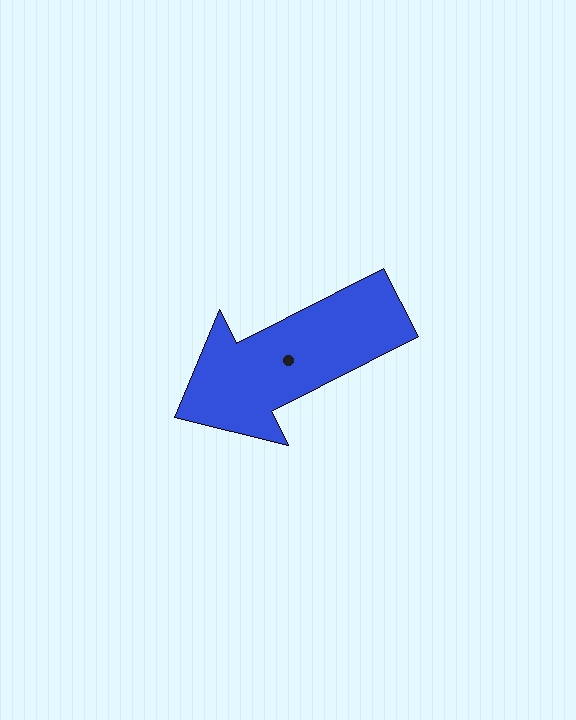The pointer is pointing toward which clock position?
Roughly 8 o'clock.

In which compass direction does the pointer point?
Southwest.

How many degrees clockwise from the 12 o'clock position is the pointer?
Approximately 243 degrees.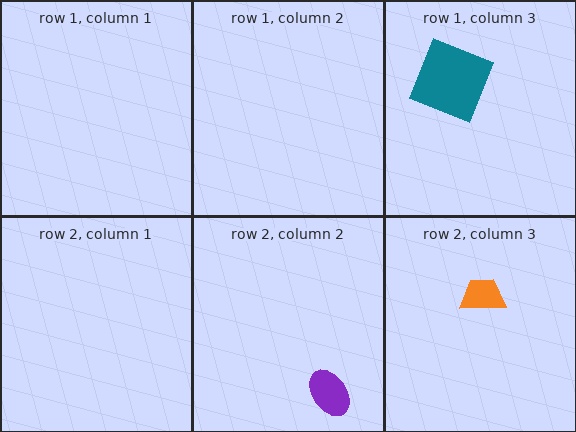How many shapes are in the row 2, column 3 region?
1.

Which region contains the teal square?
The row 1, column 3 region.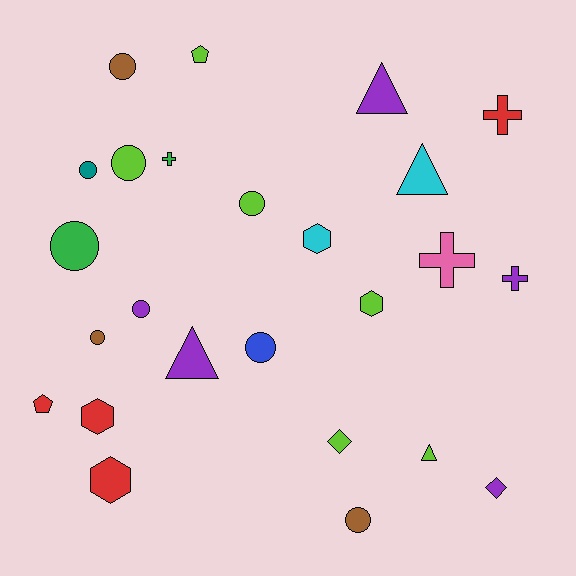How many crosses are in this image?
There are 4 crosses.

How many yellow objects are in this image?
There are no yellow objects.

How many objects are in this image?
There are 25 objects.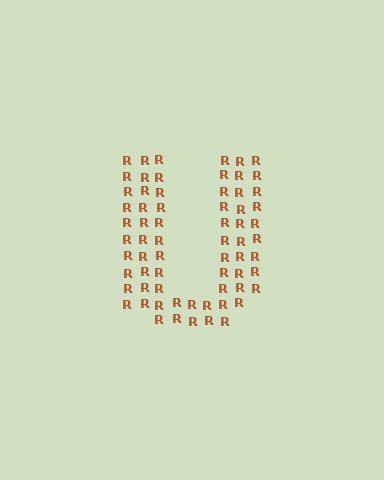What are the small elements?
The small elements are letter R's.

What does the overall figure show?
The overall figure shows the letter U.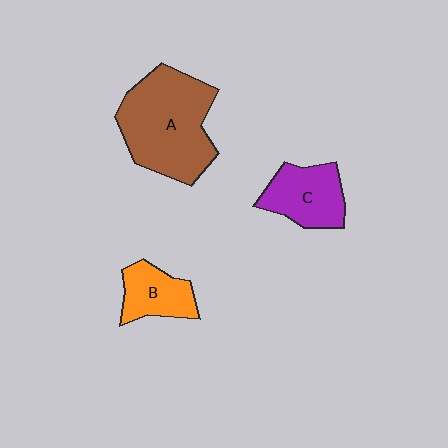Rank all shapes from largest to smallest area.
From largest to smallest: A (brown), C (purple), B (orange).